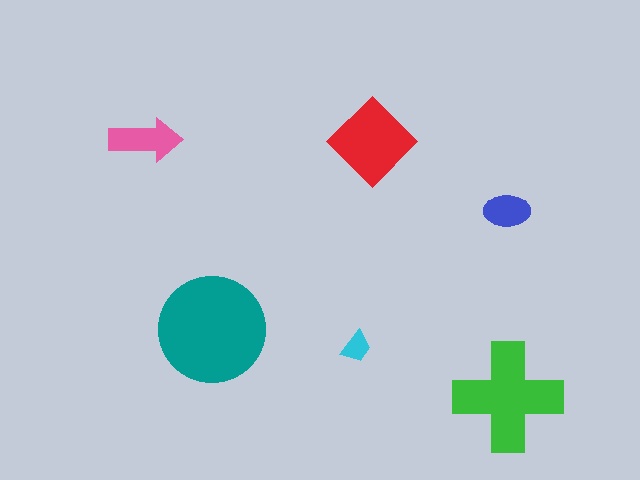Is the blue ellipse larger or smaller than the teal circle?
Smaller.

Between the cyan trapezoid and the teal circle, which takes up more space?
The teal circle.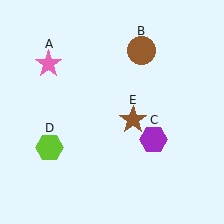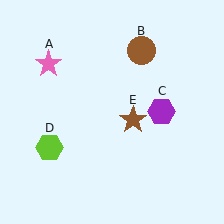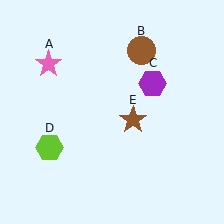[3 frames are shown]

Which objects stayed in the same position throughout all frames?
Pink star (object A) and brown circle (object B) and lime hexagon (object D) and brown star (object E) remained stationary.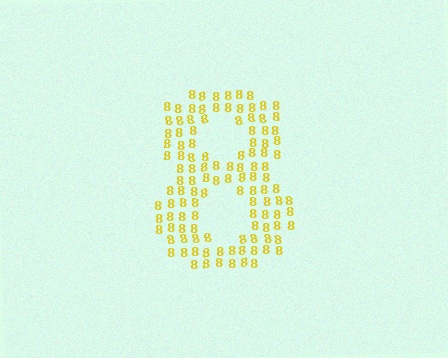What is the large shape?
The large shape is the digit 8.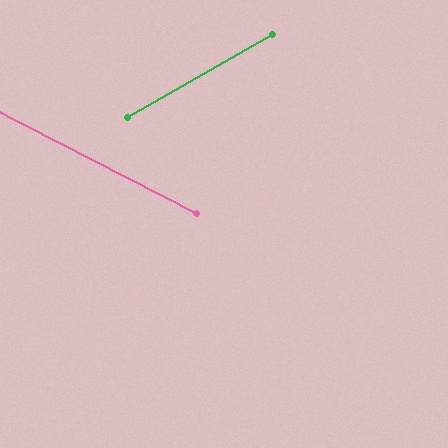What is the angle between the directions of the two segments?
Approximately 57 degrees.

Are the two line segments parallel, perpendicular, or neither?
Neither parallel nor perpendicular — they differ by about 57°.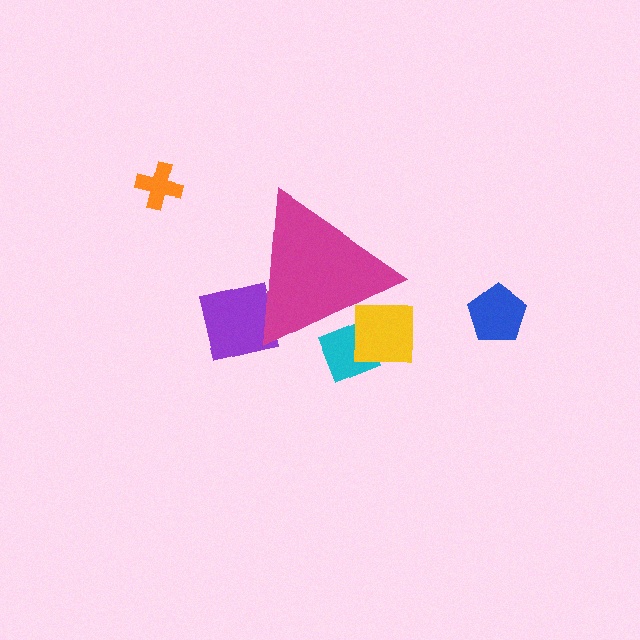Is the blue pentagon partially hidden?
No, the blue pentagon is fully visible.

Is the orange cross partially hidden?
No, the orange cross is fully visible.